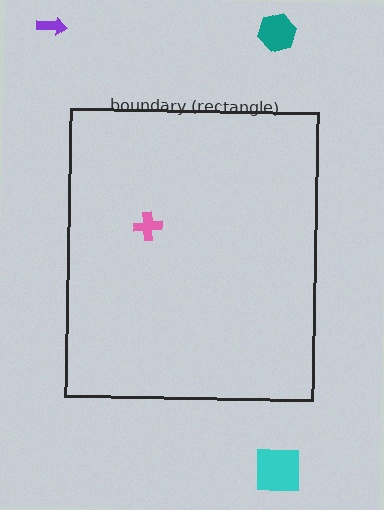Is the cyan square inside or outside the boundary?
Outside.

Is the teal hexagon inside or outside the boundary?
Outside.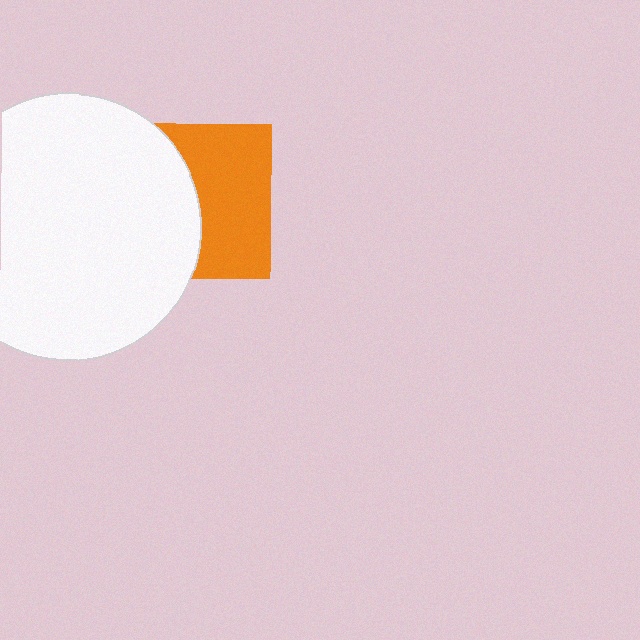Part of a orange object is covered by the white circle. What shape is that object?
It is a square.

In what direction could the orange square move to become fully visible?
The orange square could move right. That would shift it out from behind the white circle entirely.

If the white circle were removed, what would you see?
You would see the complete orange square.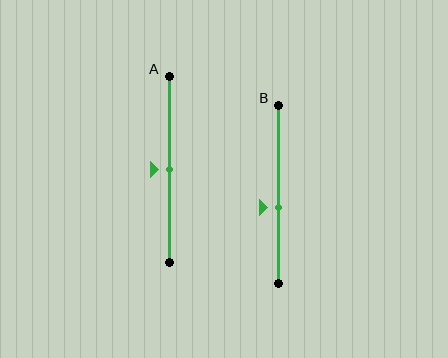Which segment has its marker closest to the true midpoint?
Segment A has its marker closest to the true midpoint.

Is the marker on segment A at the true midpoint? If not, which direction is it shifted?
Yes, the marker on segment A is at the true midpoint.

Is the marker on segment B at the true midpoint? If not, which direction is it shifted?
No, the marker on segment B is shifted downward by about 8% of the segment length.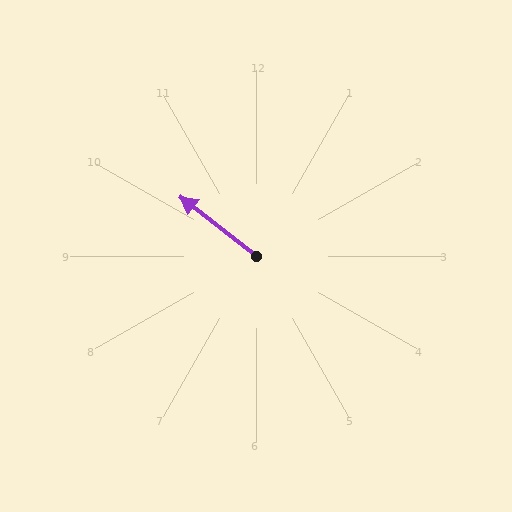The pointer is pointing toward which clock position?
Roughly 10 o'clock.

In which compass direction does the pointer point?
Northwest.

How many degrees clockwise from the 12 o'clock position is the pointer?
Approximately 308 degrees.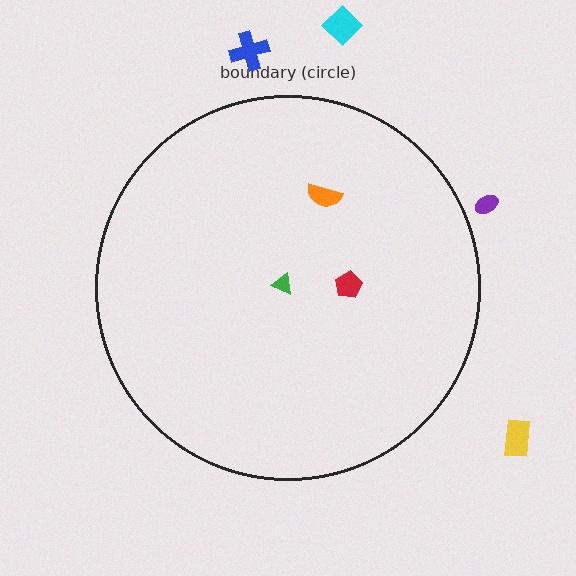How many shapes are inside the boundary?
3 inside, 4 outside.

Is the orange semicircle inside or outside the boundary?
Inside.